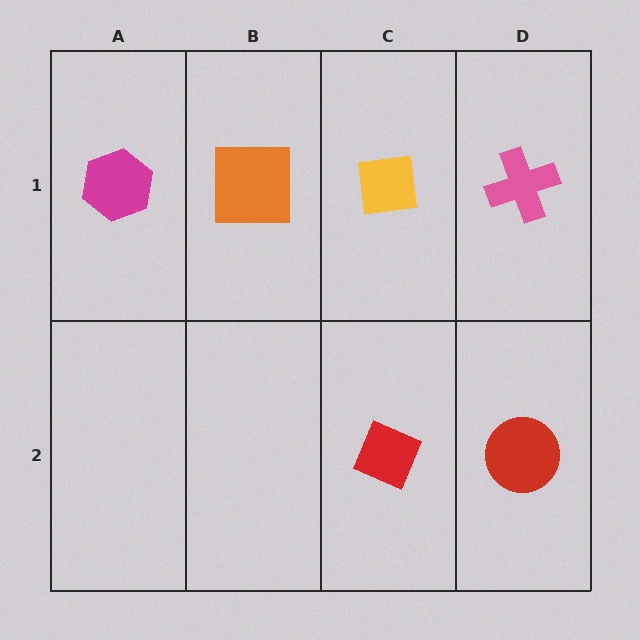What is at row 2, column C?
A red diamond.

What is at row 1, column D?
A pink cross.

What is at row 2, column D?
A red circle.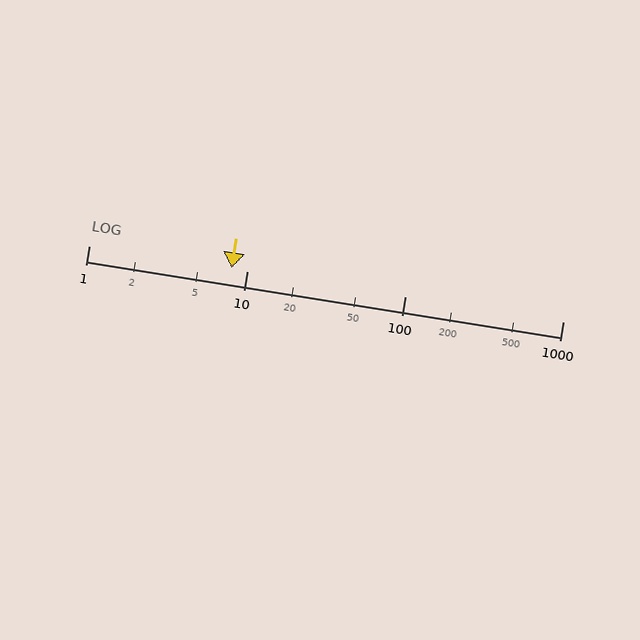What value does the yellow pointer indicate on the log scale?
The pointer indicates approximately 8.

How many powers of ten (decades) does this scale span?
The scale spans 3 decades, from 1 to 1000.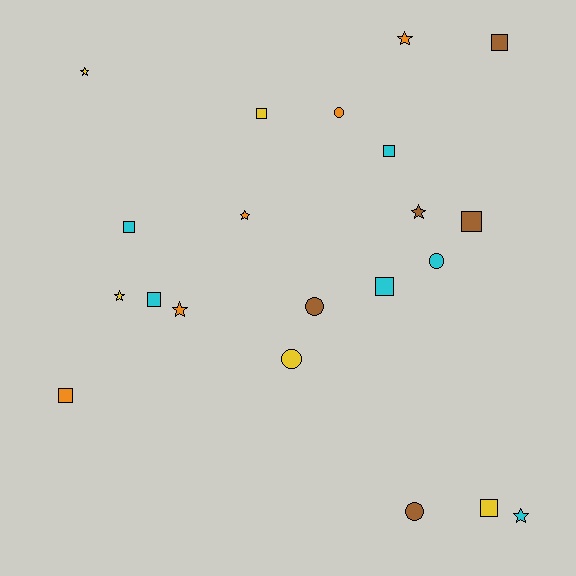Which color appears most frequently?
Cyan, with 6 objects.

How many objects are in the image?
There are 21 objects.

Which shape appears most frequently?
Square, with 9 objects.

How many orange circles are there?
There is 1 orange circle.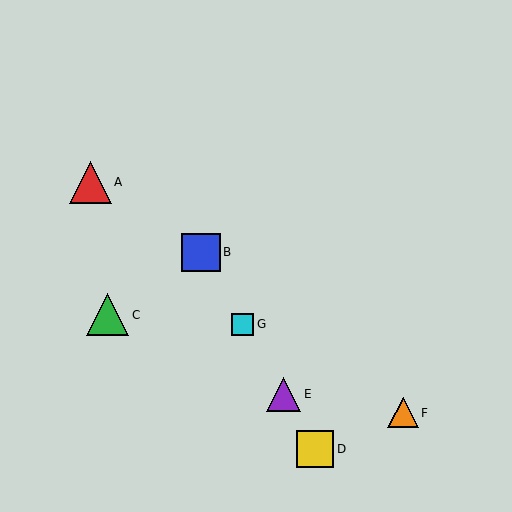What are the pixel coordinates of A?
Object A is at (90, 182).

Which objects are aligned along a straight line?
Objects B, D, E, G are aligned along a straight line.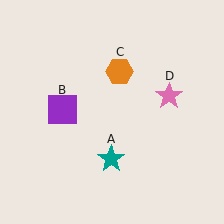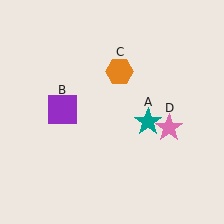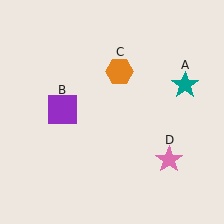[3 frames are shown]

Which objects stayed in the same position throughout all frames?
Purple square (object B) and orange hexagon (object C) remained stationary.